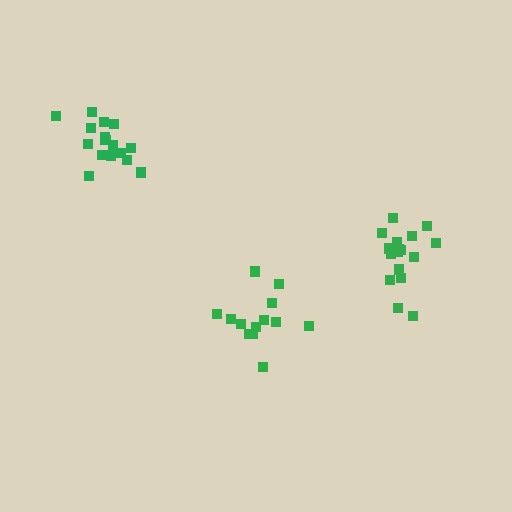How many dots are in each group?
Group 1: 17 dots, Group 2: 13 dots, Group 3: 17 dots (47 total).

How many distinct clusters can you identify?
There are 3 distinct clusters.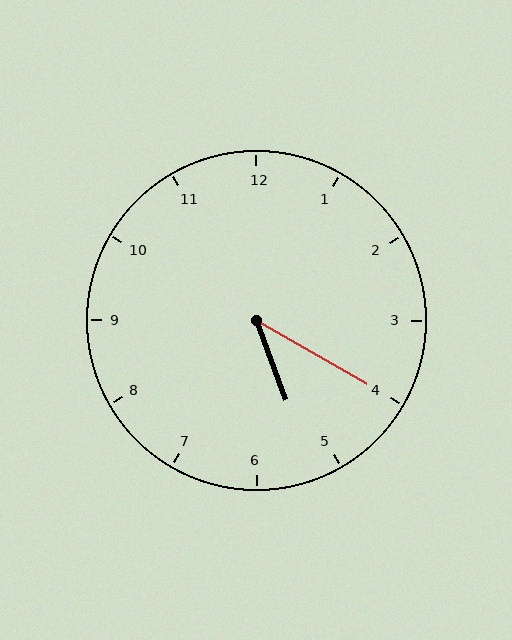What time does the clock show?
5:20.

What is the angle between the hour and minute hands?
Approximately 40 degrees.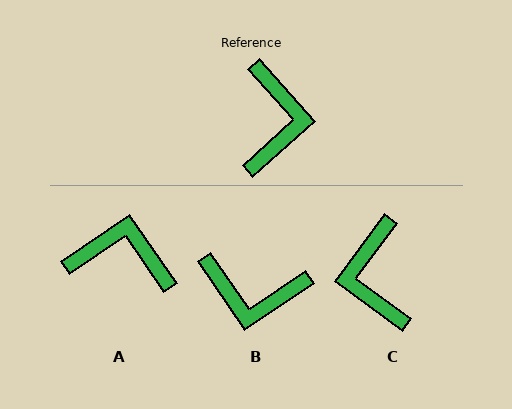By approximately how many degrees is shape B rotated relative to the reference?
Approximately 98 degrees clockwise.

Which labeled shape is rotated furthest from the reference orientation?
C, about 168 degrees away.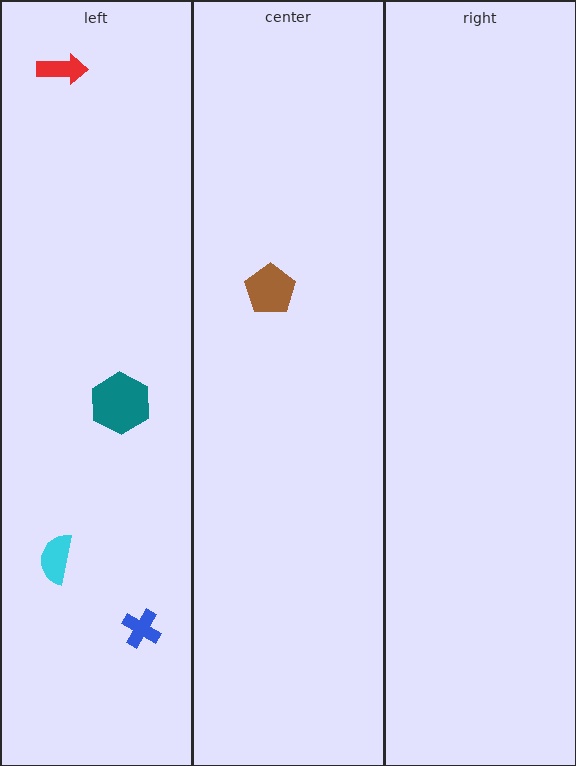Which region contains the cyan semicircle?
The left region.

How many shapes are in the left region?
4.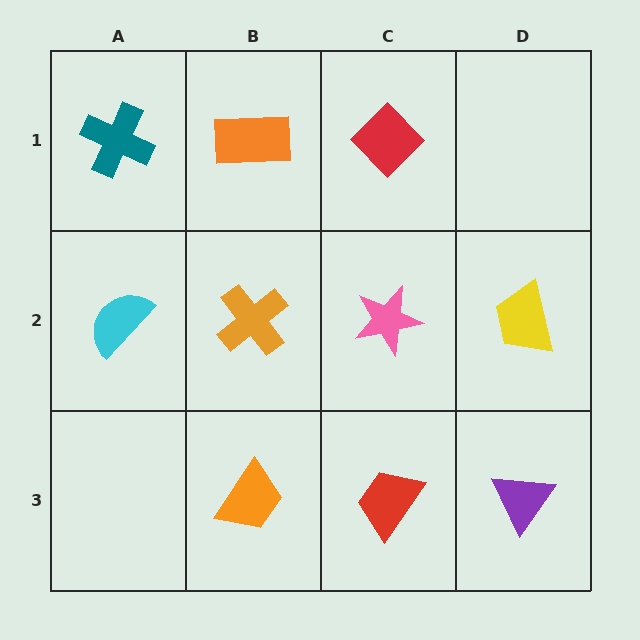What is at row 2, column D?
A yellow trapezoid.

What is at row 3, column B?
An orange trapezoid.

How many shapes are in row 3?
3 shapes.